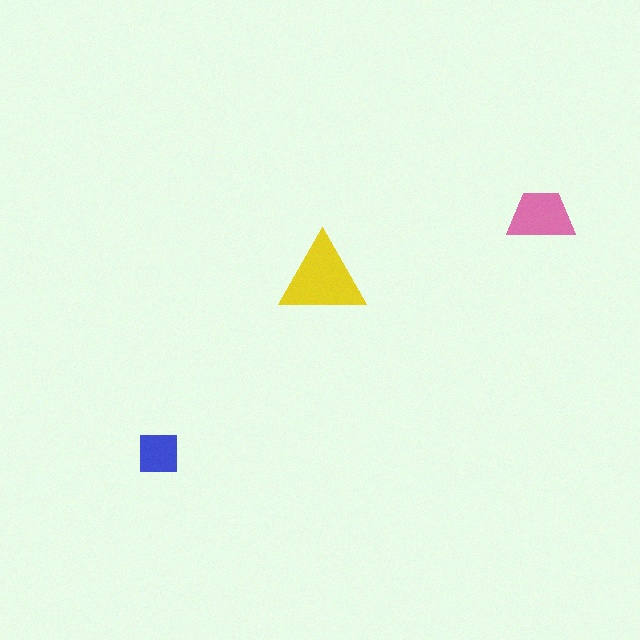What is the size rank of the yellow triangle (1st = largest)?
1st.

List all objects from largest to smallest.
The yellow triangle, the pink trapezoid, the blue square.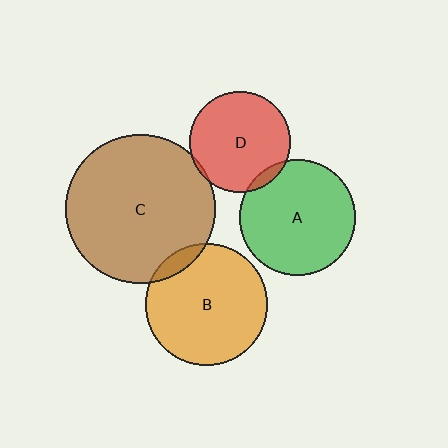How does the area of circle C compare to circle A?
Approximately 1.6 times.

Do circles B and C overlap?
Yes.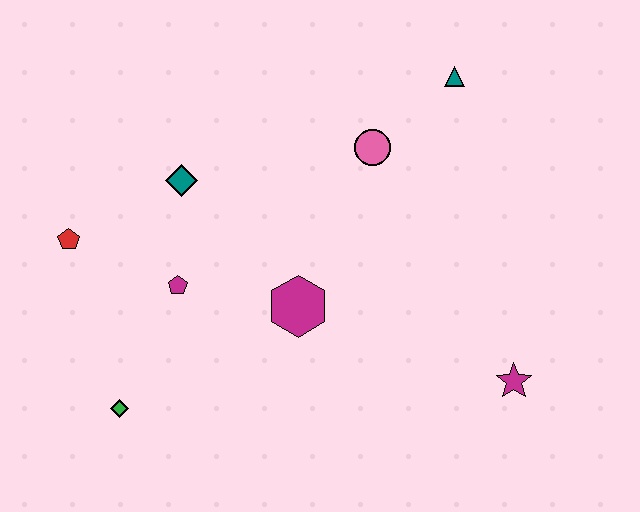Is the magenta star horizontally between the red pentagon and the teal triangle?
No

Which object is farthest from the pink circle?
The green diamond is farthest from the pink circle.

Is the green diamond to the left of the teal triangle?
Yes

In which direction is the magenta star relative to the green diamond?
The magenta star is to the right of the green diamond.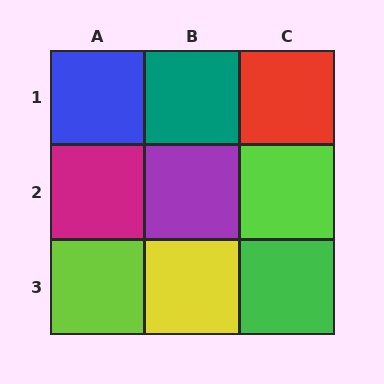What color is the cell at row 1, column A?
Blue.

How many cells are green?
1 cell is green.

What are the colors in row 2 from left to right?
Magenta, purple, lime.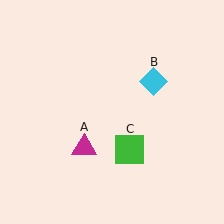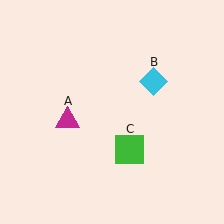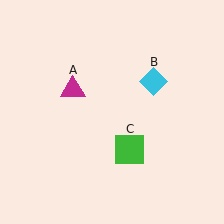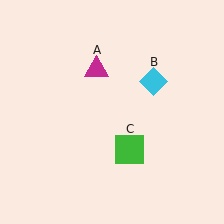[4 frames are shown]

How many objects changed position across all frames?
1 object changed position: magenta triangle (object A).